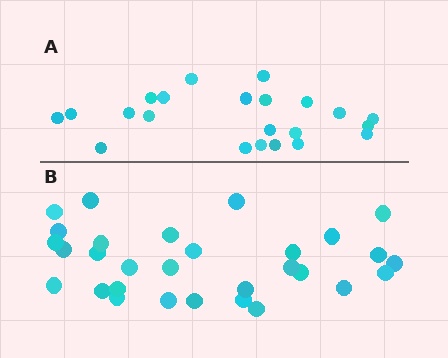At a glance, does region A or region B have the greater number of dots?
Region B (the bottom region) has more dots.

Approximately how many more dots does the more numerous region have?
Region B has roughly 8 or so more dots than region A.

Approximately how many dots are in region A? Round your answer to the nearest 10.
About 20 dots. (The exact count is 22, which rounds to 20.)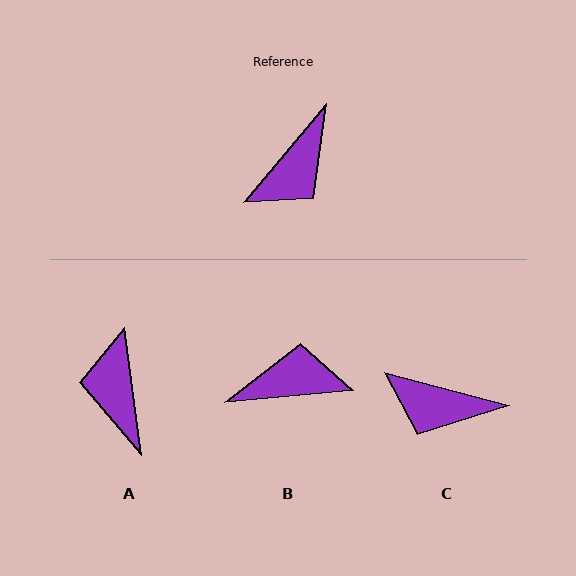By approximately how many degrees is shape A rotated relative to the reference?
Approximately 132 degrees clockwise.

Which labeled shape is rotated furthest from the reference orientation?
B, about 135 degrees away.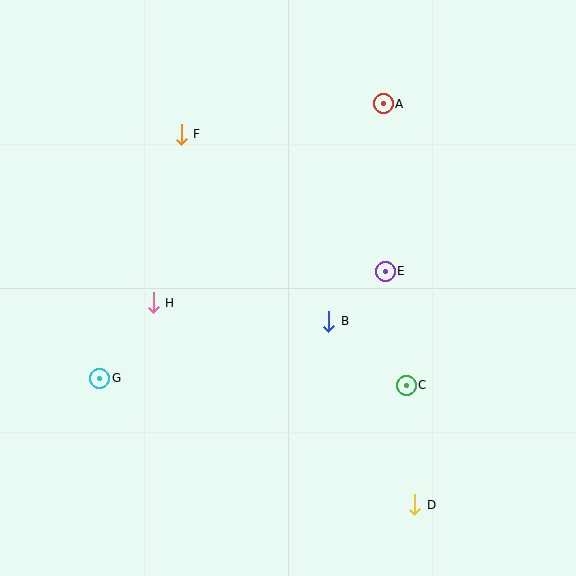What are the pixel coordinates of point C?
Point C is at (406, 385).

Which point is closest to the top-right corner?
Point A is closest to the top-right corner.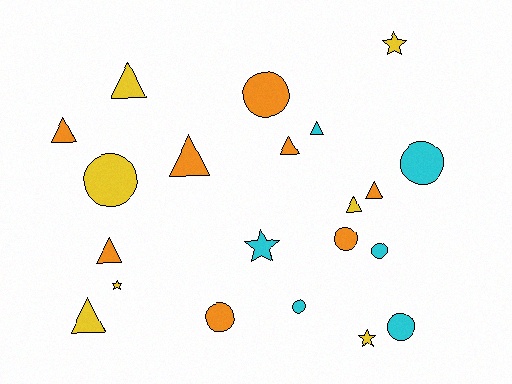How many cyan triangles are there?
There is 1 cyan triangle.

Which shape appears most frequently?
Triangle, with 9 objects.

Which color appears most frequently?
Orange, with 8 objects.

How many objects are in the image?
There are 21 objects.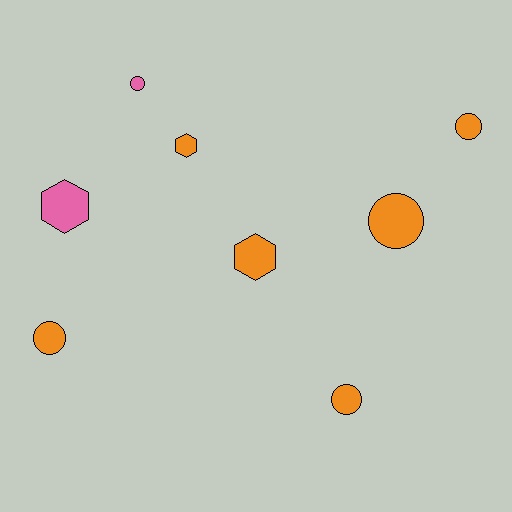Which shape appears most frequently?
Circle, with 5 objects.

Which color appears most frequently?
Orange, with 6 objects.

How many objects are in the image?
There are 8 objects.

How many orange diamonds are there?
There are no orange diamonds.